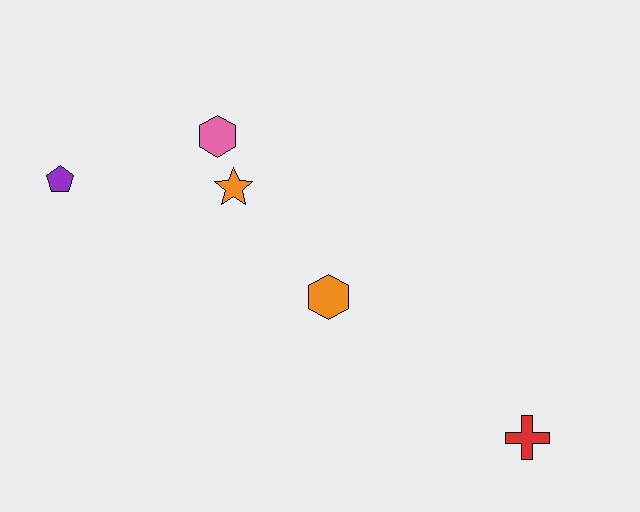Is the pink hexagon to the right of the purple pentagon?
Yes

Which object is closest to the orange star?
The pink hexagon is closest to the orange star.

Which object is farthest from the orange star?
The red cross is farthest from the orange star.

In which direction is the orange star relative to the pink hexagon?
The orange star is below the pink hexagon.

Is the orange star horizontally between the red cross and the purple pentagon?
Yes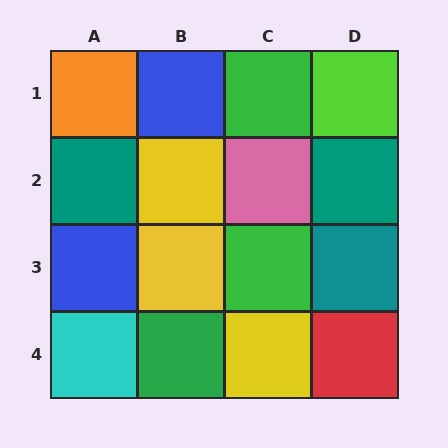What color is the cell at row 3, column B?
Yellow.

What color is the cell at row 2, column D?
Teal.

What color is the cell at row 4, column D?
Red.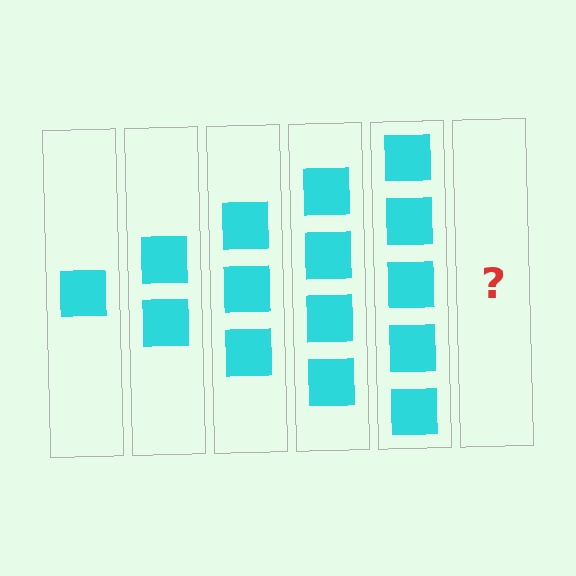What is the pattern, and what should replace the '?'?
The pattern is that each step adds one more square. The '?' should be 6 squares.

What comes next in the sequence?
The next element should be 6 squares.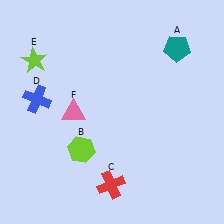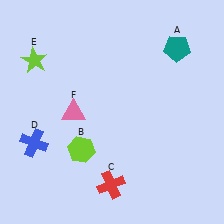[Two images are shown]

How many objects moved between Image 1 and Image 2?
1 object moved between the two images.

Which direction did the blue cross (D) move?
The blue cross (D) moved down.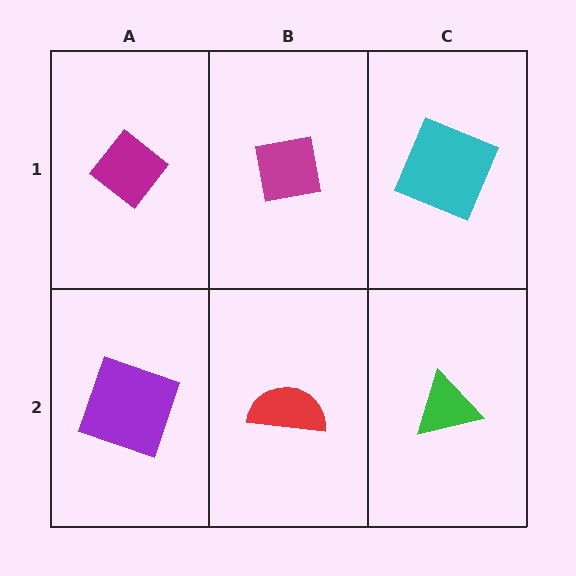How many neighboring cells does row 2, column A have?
2.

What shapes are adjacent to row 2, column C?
A cyan square (row 1, column C), a red semicircle (row 2, column B).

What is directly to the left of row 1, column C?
A magenta square.